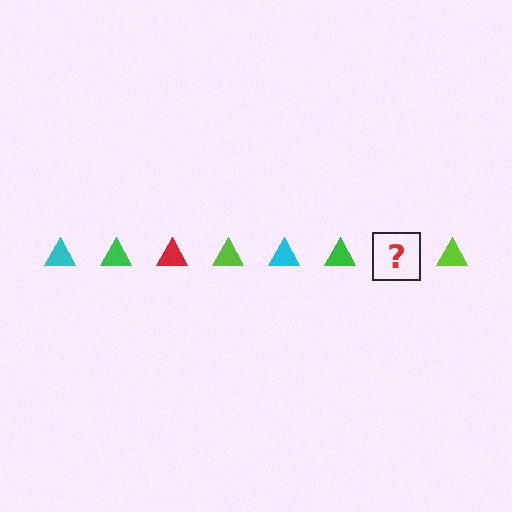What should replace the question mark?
The question mark should be replaced with a red triangle.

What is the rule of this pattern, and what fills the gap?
The rule is that the pattern cycles through cyan, green, red, lime triangles. The gap should be filled with a red triangle.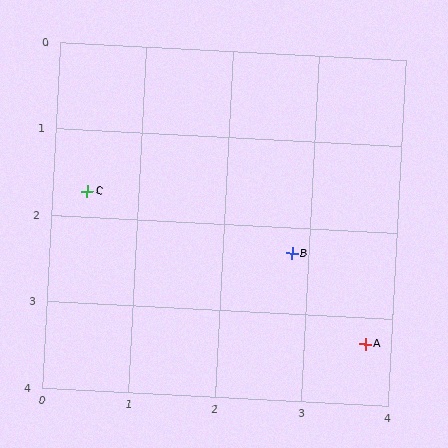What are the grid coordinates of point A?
Point A is at approximately (3.7, 3.3).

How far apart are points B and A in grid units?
Points B and A are about 1.3 grid units apart.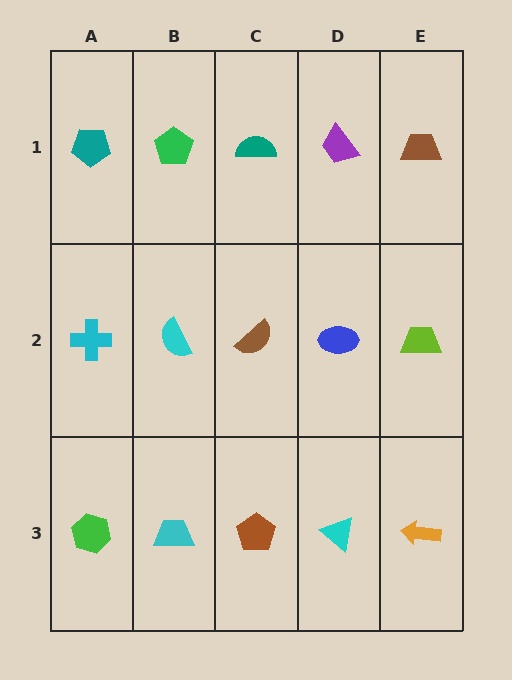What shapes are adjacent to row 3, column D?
A blue ellipse (row 2, column D), a brown pentagon (row 3, column C), an orange arrow (row 3, column E).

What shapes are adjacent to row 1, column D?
A blue ellipse (row 2, column D), a teal semicircle (row 1, column C), a brown trapezoid (row 1, column E).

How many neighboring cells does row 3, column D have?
3.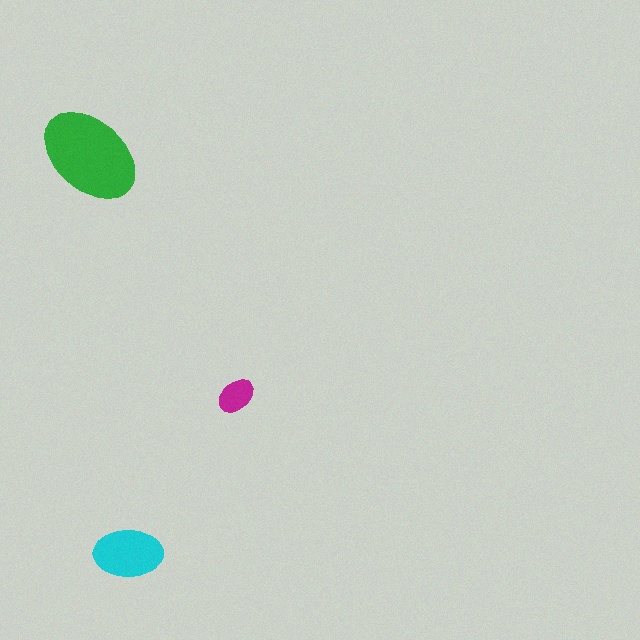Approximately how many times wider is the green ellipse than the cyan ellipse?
About 1.5 times wider.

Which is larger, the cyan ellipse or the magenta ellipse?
The cyan one.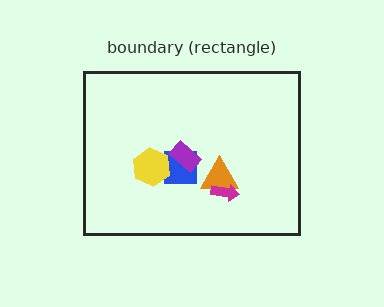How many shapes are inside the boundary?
5 inside, 0 outside.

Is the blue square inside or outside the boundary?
Inside.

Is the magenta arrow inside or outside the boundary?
Inside.